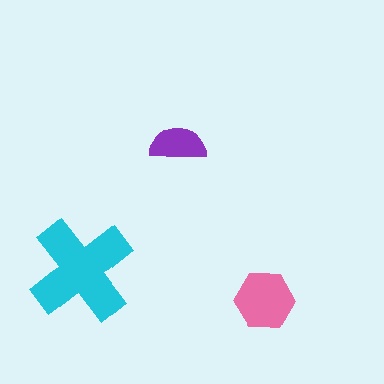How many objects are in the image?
There are 3 objects in the image.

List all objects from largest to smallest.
The cyan cross, the pink hexagon, the purple semicircle.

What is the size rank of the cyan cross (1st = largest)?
1st.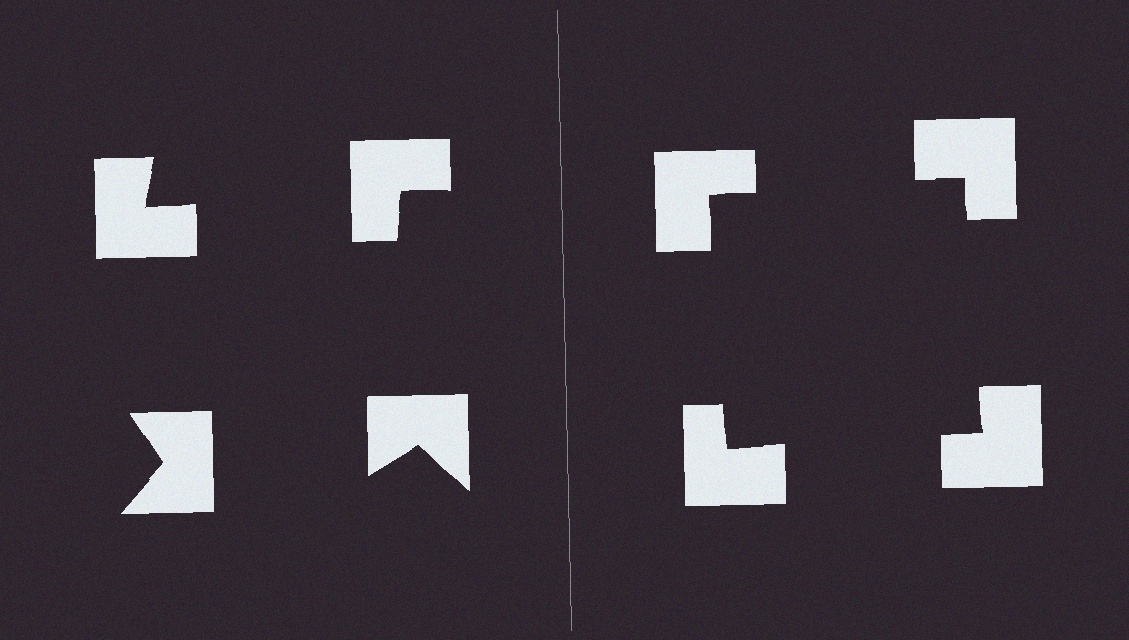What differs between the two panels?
The notched squares are positioned identically on both sides; only the wedge orientations differ. On the right they align to a square; on the left they are misaligned.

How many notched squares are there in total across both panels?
8 — 4 on each side.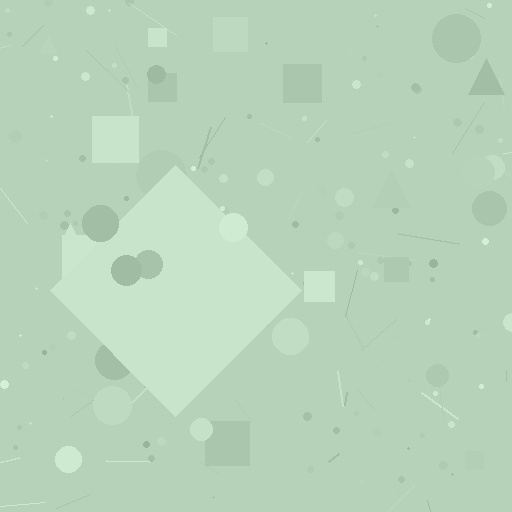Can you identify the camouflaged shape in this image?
The camouflaged shape is a diamond.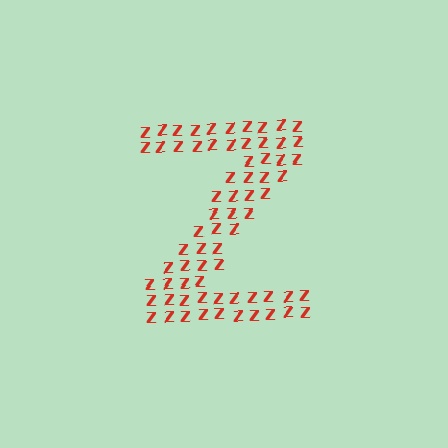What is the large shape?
The large shape is the letter Z.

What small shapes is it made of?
It is made of small letter Z's.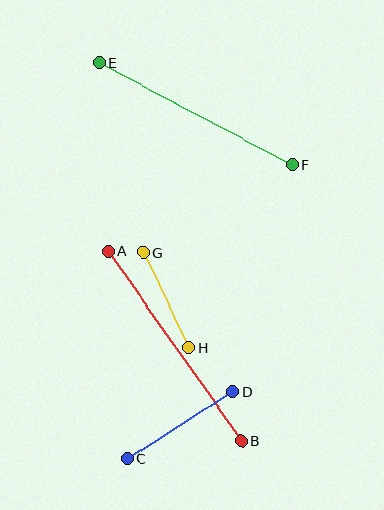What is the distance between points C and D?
The distance is approximately 125 pixels.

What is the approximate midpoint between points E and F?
The midpoint is at approximately (196, 114) pixels.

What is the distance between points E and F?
The distance is approximately 218 pixels.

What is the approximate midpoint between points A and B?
The midpoint is at approximately (175, 346) pixels.